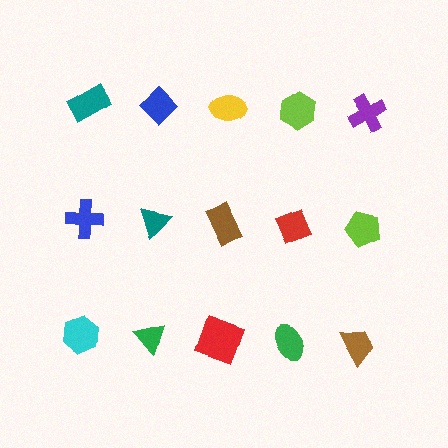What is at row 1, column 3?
A yellow ellipse.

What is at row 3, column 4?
A green ellipse.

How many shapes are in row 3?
5 shapes.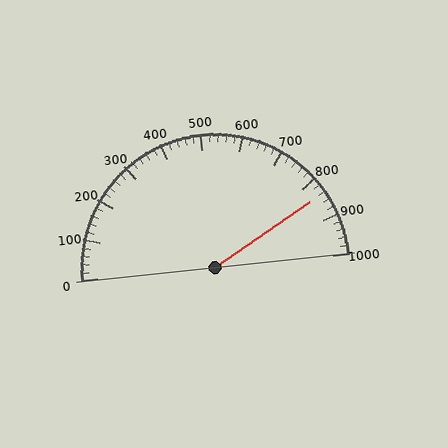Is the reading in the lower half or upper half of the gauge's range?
The reading is in the upper half of the range (0 to 1000).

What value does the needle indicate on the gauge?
The needle indicates approximately 840.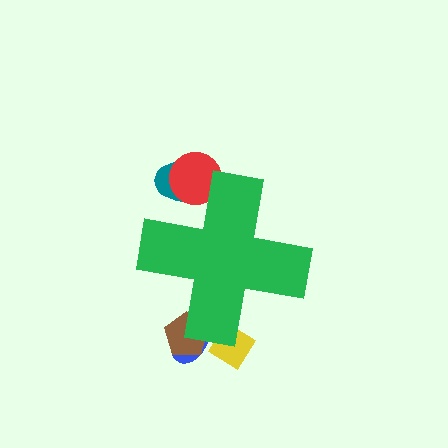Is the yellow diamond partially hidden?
Yes, the yellow diamond is partially hidden behind the green cross.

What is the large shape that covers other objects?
A green cross.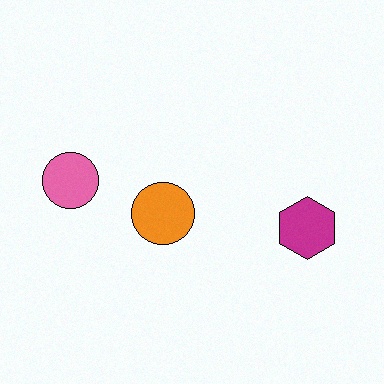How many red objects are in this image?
There are no red objects.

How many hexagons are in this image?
There is 1 hexagon.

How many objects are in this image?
There are 3 objects.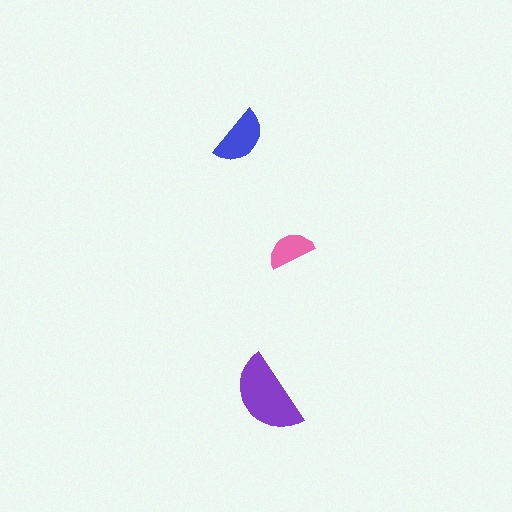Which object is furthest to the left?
The blue semicircle is leftmost.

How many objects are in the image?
There are 3 objects in the image.